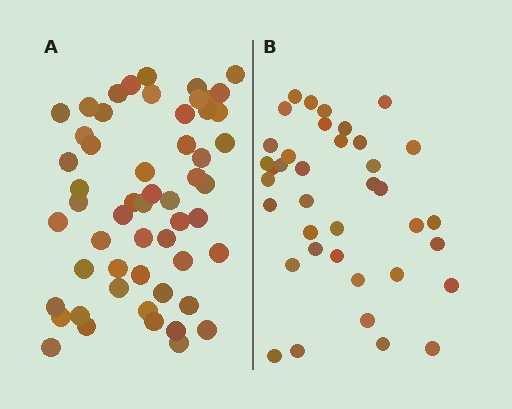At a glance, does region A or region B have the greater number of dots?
Region A (the left region) has more dots.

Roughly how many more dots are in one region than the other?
Region A has approximately 15 more dots than region B.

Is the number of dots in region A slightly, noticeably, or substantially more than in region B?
Region A has noticeably more, but not dramatically so. The ratio is roughly 1.4 to 1.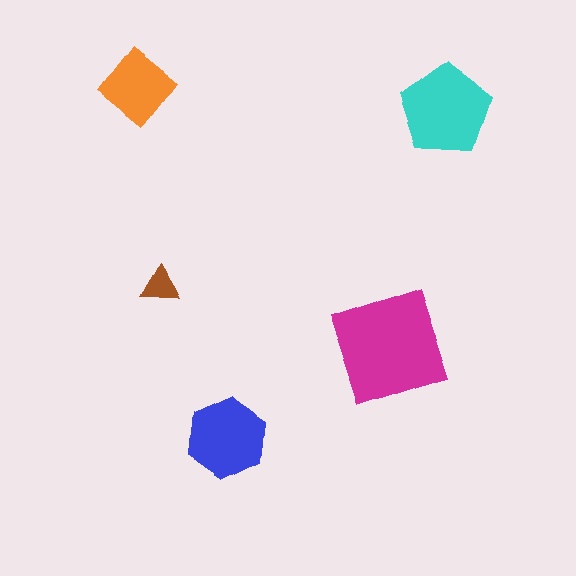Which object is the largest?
The magenta square.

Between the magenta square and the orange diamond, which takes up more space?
The magenta square.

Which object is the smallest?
The brown triangle.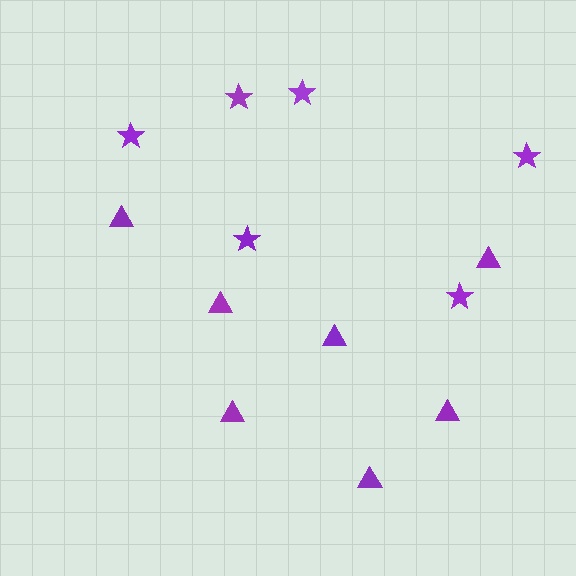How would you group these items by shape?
There are 2 groups: one group of triangles (7) and one group of stars (6).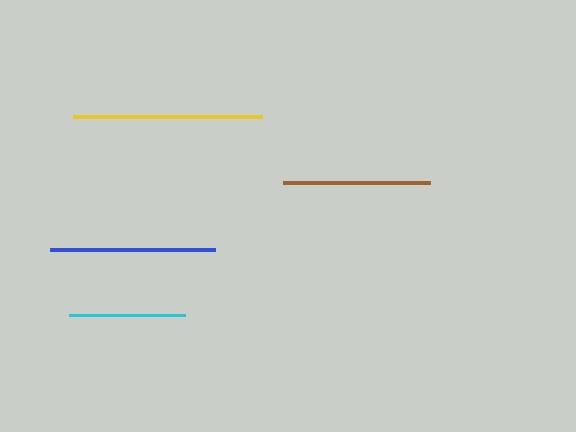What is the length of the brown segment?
The brown segment is approximately 148 pixels long.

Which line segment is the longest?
The yellow line is the longest at approximately 190 pixels.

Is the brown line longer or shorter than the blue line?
The blue line is longer than the brown line.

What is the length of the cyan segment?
The cyan segment is approximately 116 pixels long.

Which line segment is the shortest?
The cyan line is the shortest at approximately 116 pixels.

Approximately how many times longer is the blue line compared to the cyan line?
The blue line is approximately 1.4 times the length of the cyan line.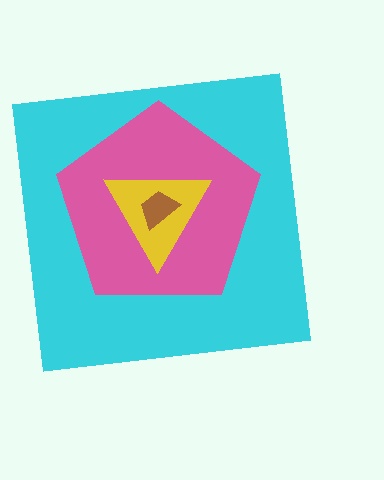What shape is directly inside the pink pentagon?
The yellow triangle.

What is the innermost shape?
The brown trapezoid.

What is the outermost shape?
The cyan square.